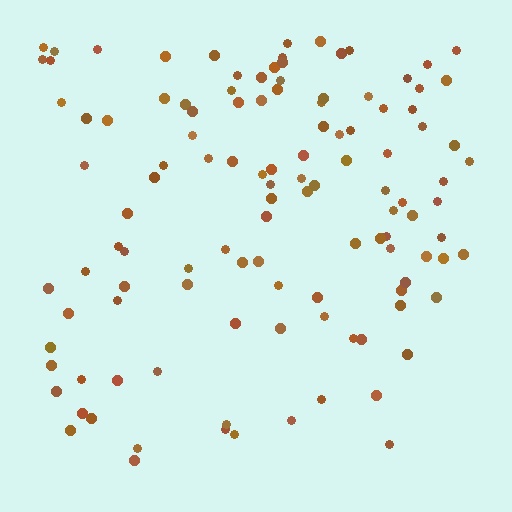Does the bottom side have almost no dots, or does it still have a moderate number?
Still a moderate number, just noticeably fewer than the top.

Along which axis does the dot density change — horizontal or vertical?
Vertical.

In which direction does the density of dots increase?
From bottom to top, with the top side densest.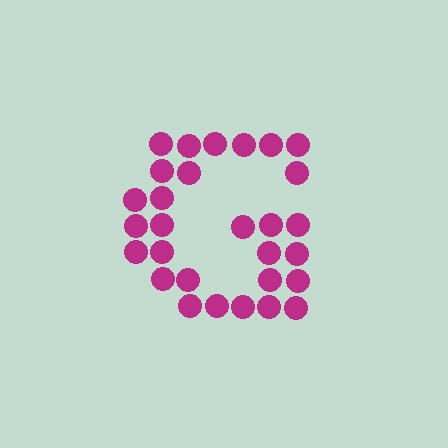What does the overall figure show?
The overall figure shows the letter G.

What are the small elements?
The small elements are circles.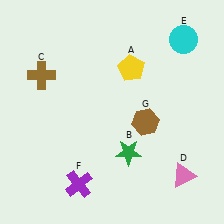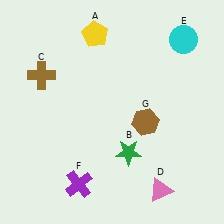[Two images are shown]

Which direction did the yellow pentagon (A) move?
The yellow pentagon (A) moved left.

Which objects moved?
The objects that moved are: the yellow pentagon (A), the pink triangle (D).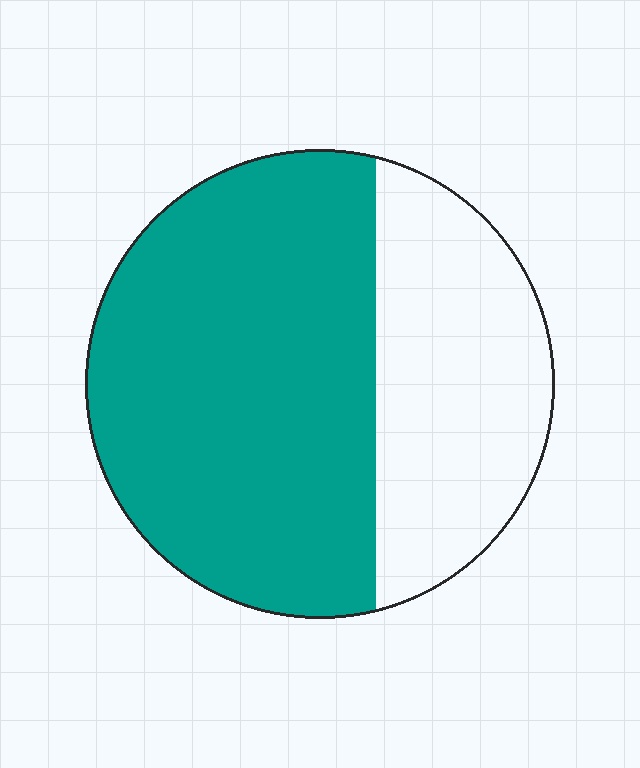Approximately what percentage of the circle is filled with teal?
Approximately 65%.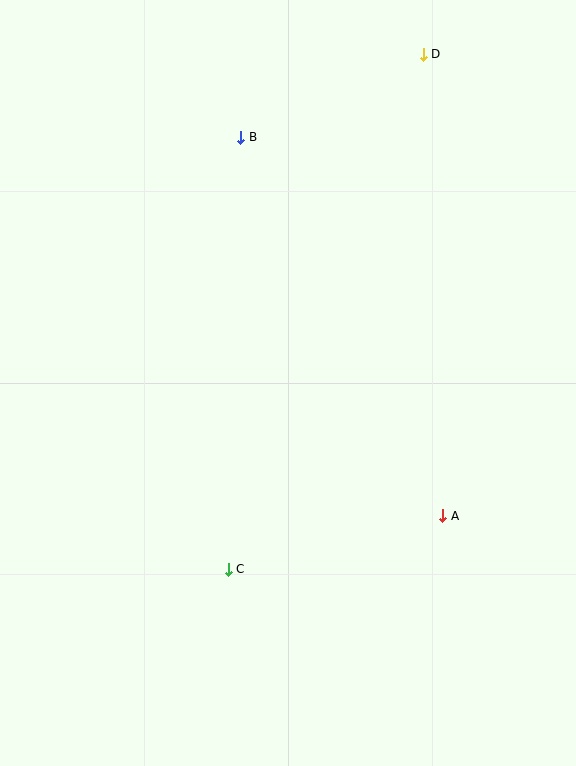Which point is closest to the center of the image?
Point C at (228, 570) is closest to the center.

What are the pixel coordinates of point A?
Point A is at (443, 516).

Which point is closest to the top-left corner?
Point B is closest to the top-left corner.